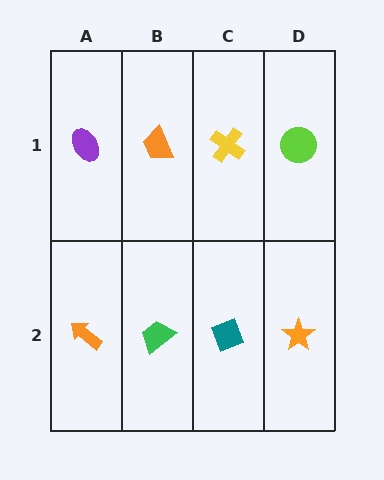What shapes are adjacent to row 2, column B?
An orange trapezoid (row 1, column B), an orange arrow (row 2, column A), a teal diamond (row 2, column C).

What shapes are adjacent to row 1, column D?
An orange star (row 2, column D), a yellow cross (row 1, column C).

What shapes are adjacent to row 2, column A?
A purple ellipse (row 1, column A), a green trapezoid (row 2, column B).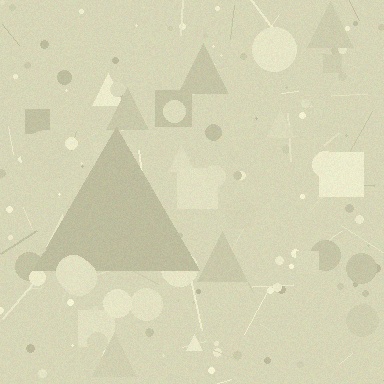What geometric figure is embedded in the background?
A triangle is embedded in the background.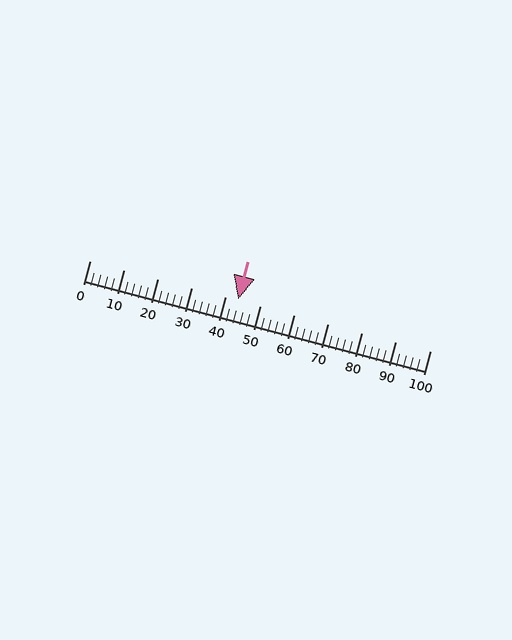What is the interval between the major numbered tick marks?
The major tick marks are spaced 10 units apart.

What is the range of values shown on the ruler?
The ruler shows values from 0 to 100.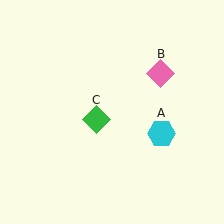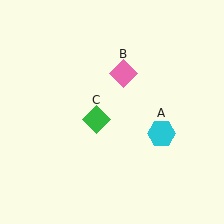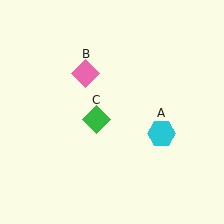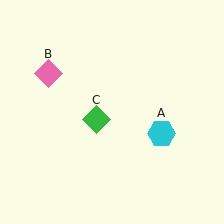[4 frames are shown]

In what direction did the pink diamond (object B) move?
The pink diamond (object B) moved left.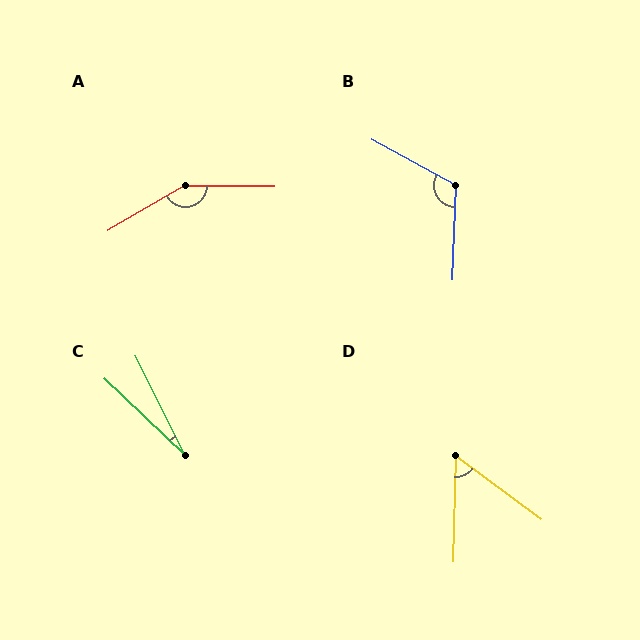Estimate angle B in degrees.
Approximately 116 degrees.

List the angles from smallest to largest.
C (20°), D (55°), B (116°), A (149°).